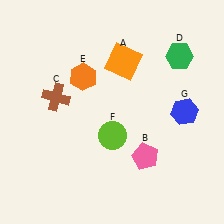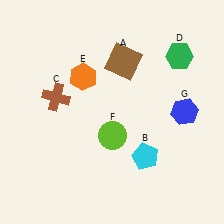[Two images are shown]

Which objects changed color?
A changed from orange to brown. B changed from pink to cyan.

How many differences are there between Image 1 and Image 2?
There are 2 differences between the two images.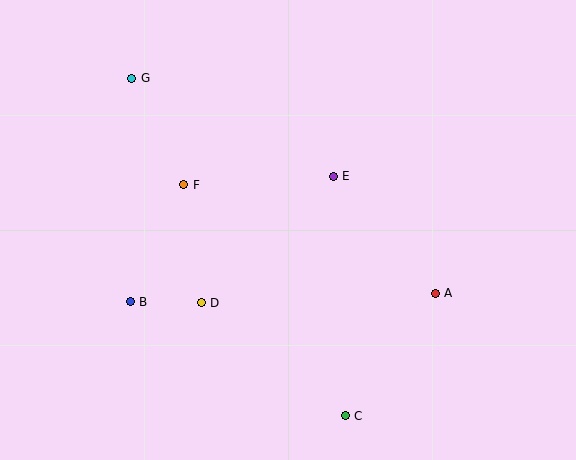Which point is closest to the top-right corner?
Point E is closest to the top-right corner.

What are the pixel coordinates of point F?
Point F is at (184, 185).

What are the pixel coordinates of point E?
Point E is at (333, 176).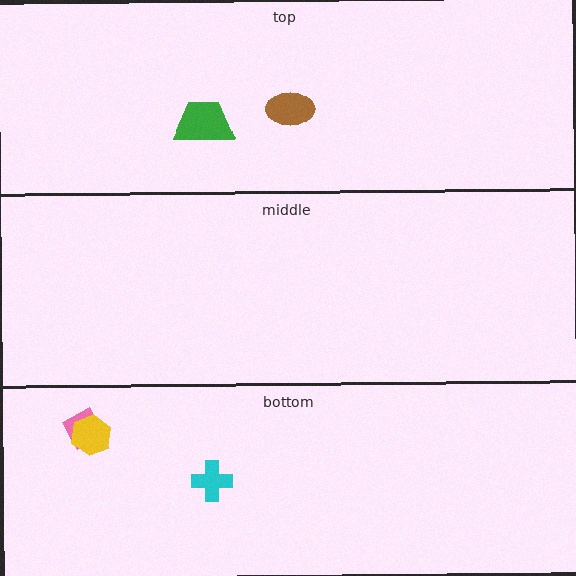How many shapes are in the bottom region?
3.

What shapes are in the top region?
The brown ellipse, the green trapezoid.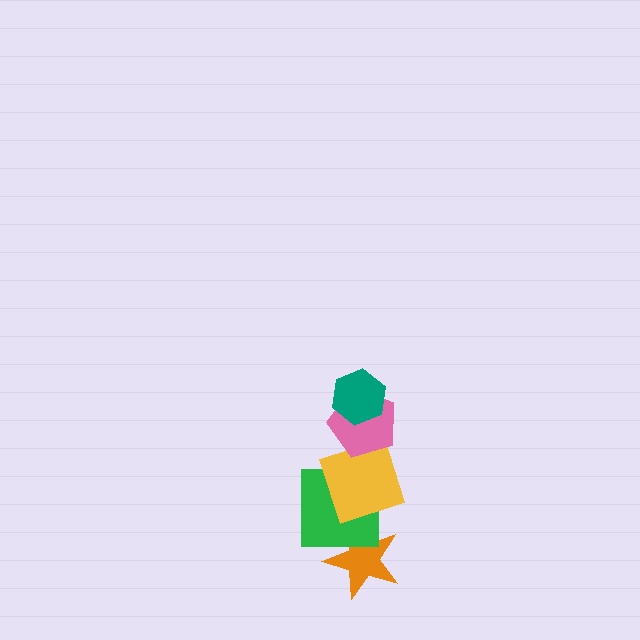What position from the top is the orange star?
The orange star is 5th from the top.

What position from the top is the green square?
The green square is 4th from the top.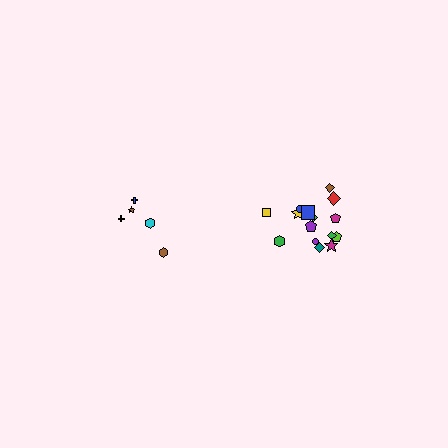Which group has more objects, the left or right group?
The right group.